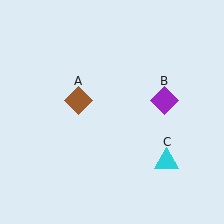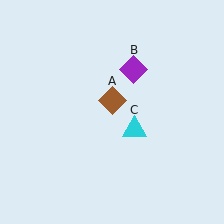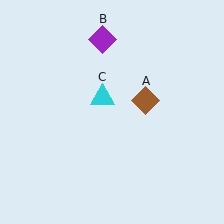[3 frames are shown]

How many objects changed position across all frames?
3 objects changed position: brown diamond (object A), purple diamond (object B), cyan triangle (object C).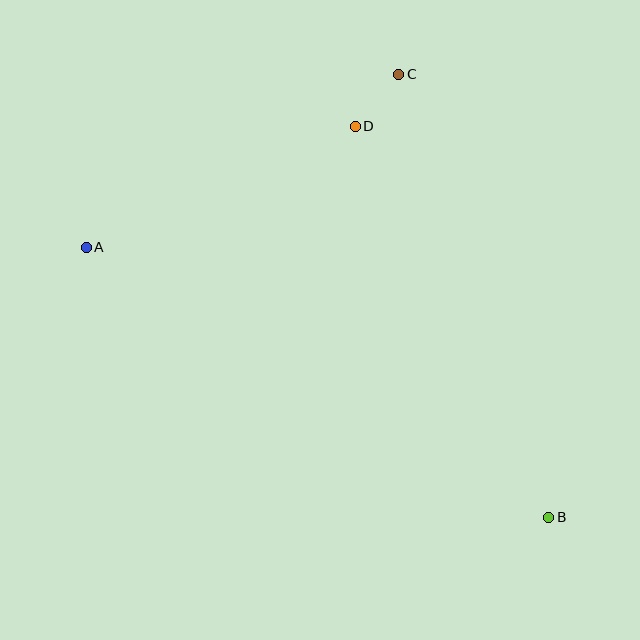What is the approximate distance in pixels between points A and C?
The distance between A and C is approximately 357 pixels.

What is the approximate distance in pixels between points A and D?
The distance between A and D is approximately 295 pixels.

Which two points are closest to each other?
Points C and D are closest to each other.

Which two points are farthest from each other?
Points A and B are farthest from each other.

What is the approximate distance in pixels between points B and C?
The distance between B and C is approximately 467 pixels.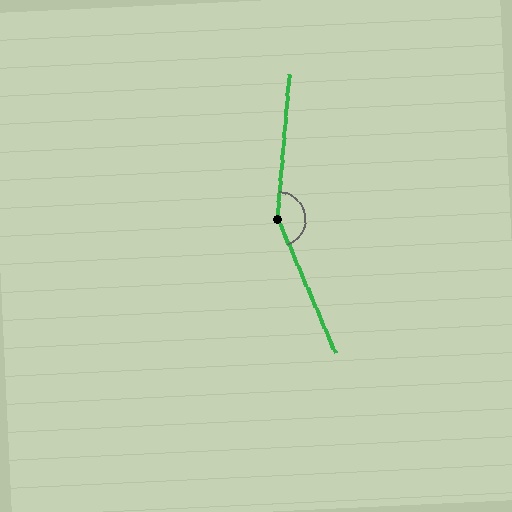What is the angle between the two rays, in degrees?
Approximately 152 degrees.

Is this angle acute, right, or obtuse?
It is obtuse.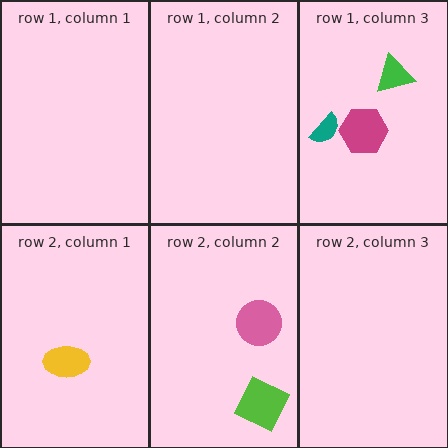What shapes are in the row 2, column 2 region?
The pink circle, the lime square.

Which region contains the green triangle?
The row 1, column 3 region.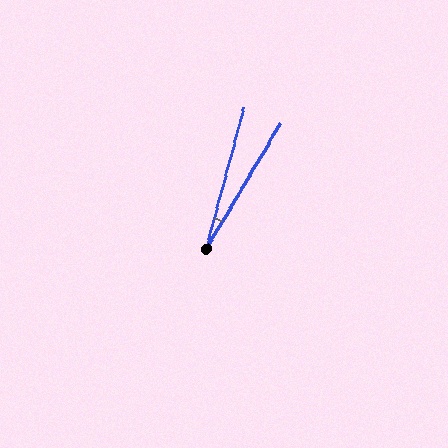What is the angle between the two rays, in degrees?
Approximately 16 degrees.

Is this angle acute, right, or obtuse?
It is acute.